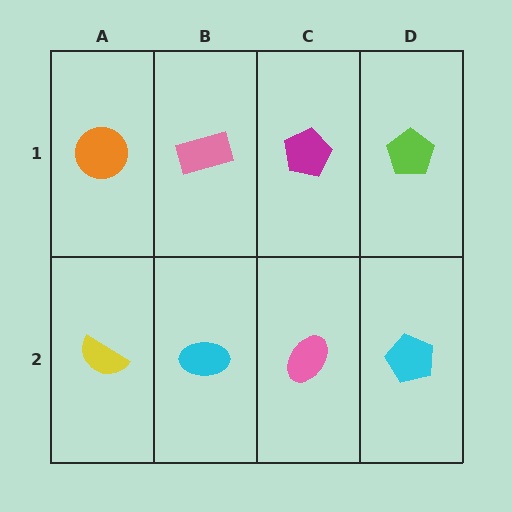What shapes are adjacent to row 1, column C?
A pink ellipse (row 2, column C), a pink rectangle (row 1, column B), a lime pentagon (row 1, column D).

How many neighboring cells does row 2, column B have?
3.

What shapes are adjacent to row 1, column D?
A cyan pentagon (row 2, column D), a magenta pentagon (row 1, column C).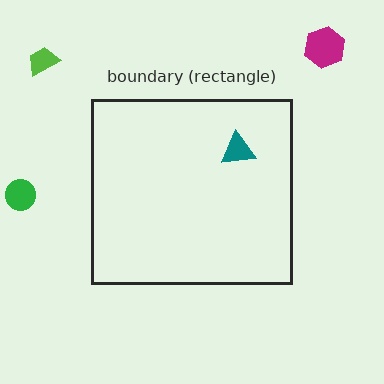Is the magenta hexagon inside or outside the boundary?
Outside.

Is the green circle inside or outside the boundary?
Outside.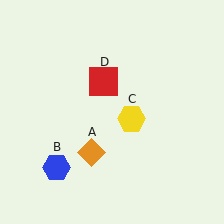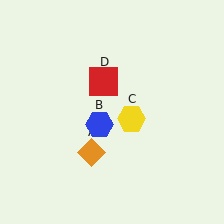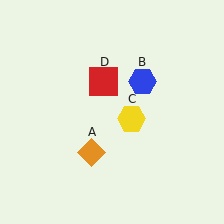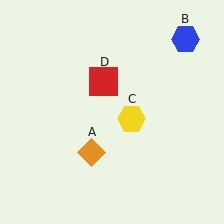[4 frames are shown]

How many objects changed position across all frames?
1 object changed position: blue hexagon (object B).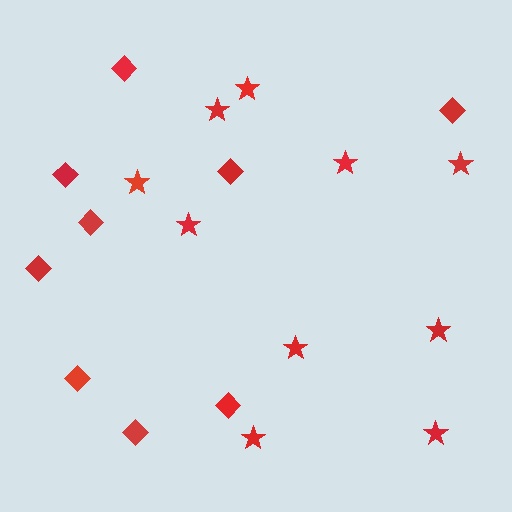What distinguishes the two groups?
There are 2 groups: one group of diamonds (9) and one group of stars (10).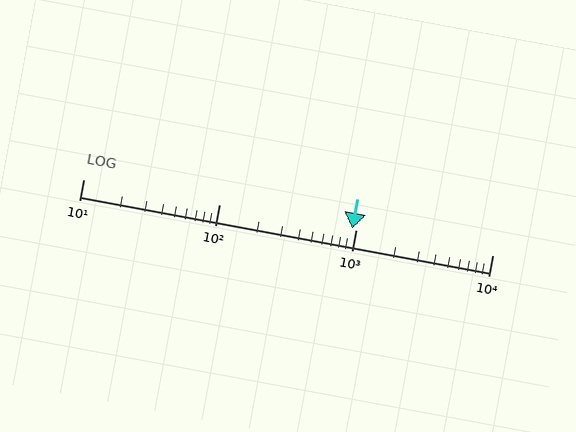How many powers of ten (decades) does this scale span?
The scale spans 3 decades, from 10 to 10000.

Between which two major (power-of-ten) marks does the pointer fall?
The pointer is between 100 and 1000.